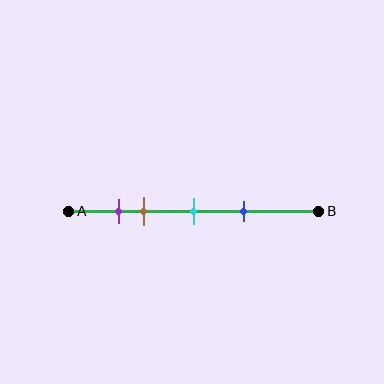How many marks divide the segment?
There are 4 marks dividing the segment.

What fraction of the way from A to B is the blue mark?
The blue mark is approximately 70% (0.7) of the way from A to B.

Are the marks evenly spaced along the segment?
No, the marks are not evenly spaced.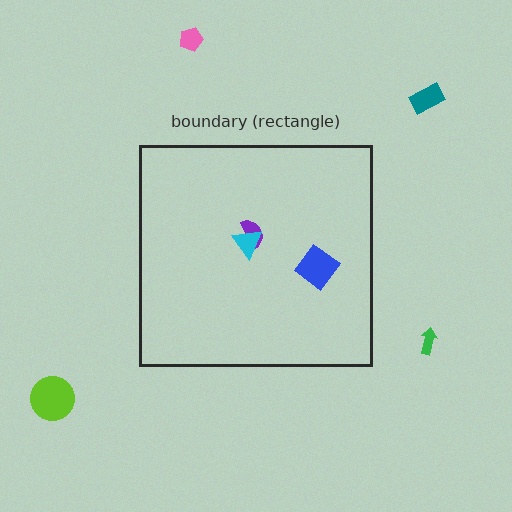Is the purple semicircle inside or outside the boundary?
Inside.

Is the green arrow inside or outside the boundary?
Outside.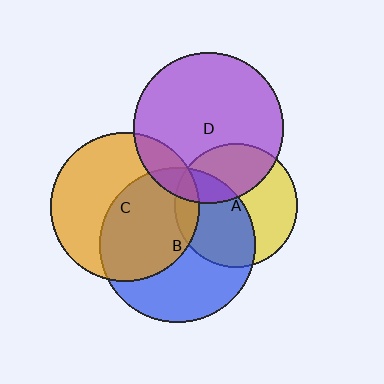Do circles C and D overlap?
Yes.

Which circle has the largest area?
Circle B (blue).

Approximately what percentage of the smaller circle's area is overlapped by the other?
Approximately 15%.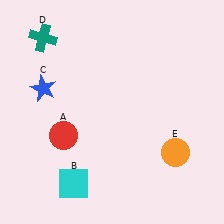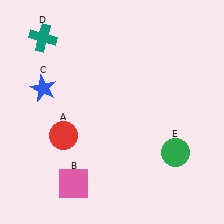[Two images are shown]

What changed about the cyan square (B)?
In Image 1, B is cyan. In Image 2, it changed to pink.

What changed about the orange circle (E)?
In Image 1, E is orange. In Image 2, it changed to green.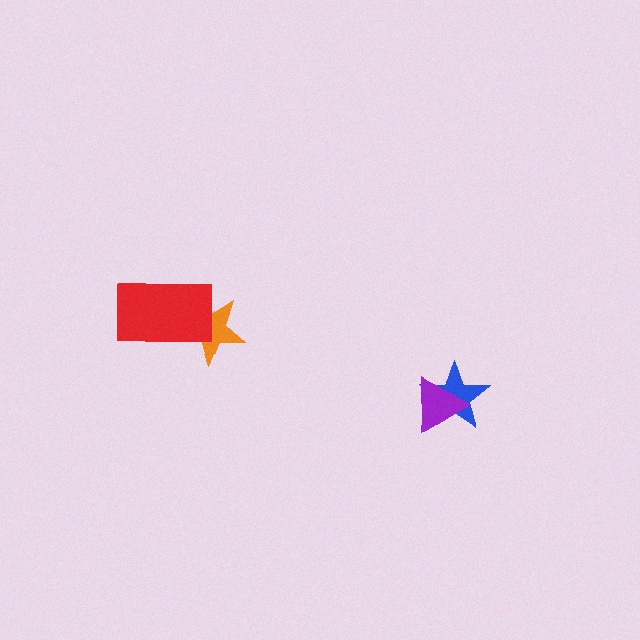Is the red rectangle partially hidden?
No, no other shape covers it.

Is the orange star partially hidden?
Yes, it is partially covered by another shape.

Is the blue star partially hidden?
Yes, it is partially covered by another shape.